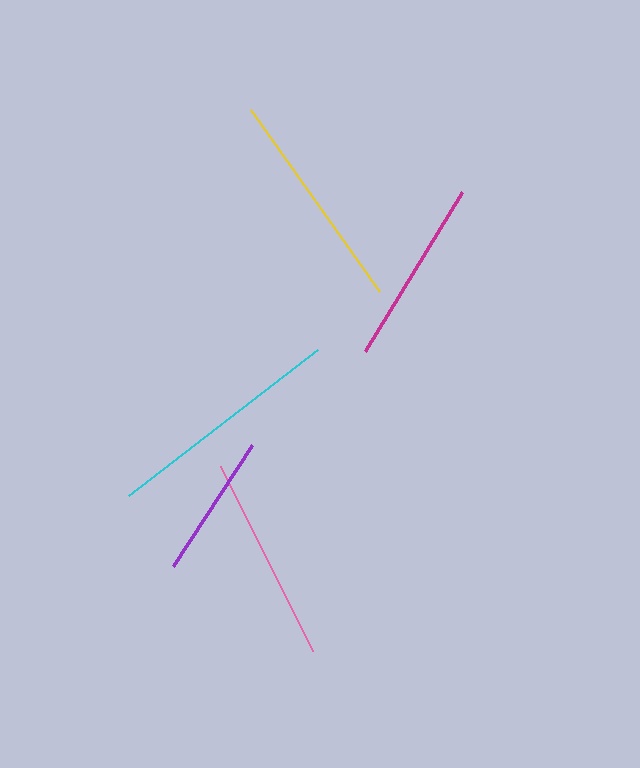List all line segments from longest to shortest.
From longest to shortest: cyan, yellow, pink, magenta, purple.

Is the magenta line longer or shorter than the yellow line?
The yellow line is longer than the magenta line.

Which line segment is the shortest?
The purple line is the shortest at approximately 144 pixels.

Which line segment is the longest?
The cyan line is the longest at approximately 240 pixels.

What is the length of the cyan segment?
The cyan segment is approximately 240 pixels long.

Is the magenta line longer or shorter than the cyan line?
The cyan line is longer than the magenta line.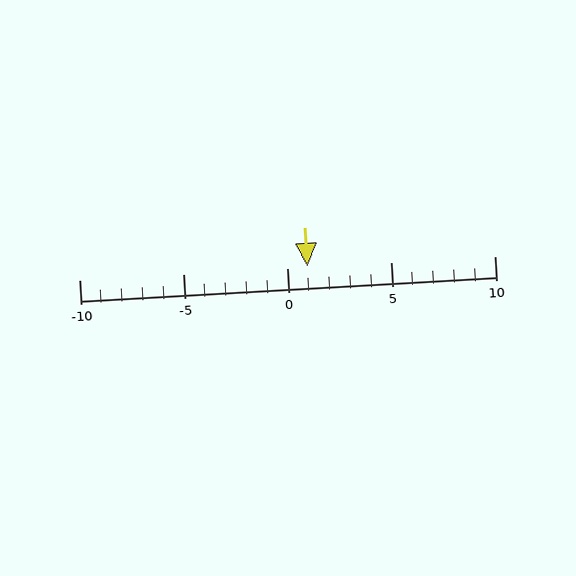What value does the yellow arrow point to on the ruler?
The yellow arrow points to approximately 1.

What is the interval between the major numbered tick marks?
The major tick marks are spaced 5 units apart.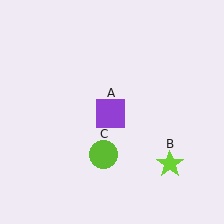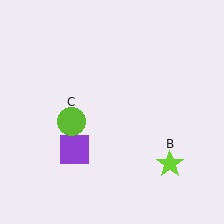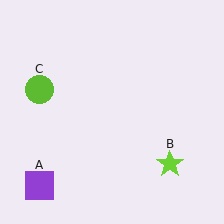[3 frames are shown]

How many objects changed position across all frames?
2 objects changed position: purple square (object A), lime circle (object C).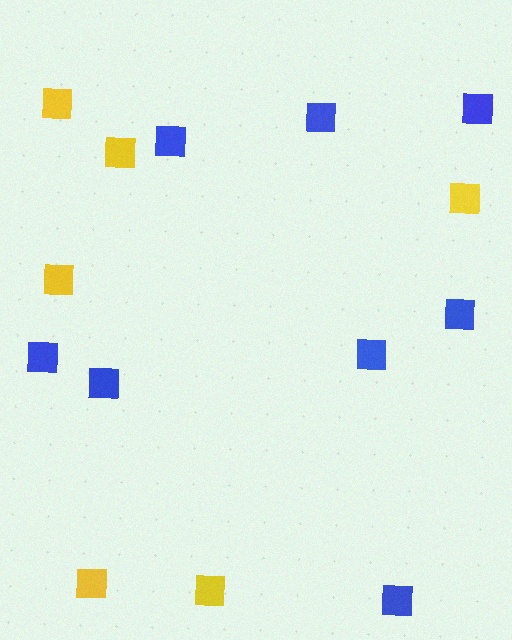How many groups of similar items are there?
There are 2 groups: one group of yellow squares (6) and one group of blue squares (8).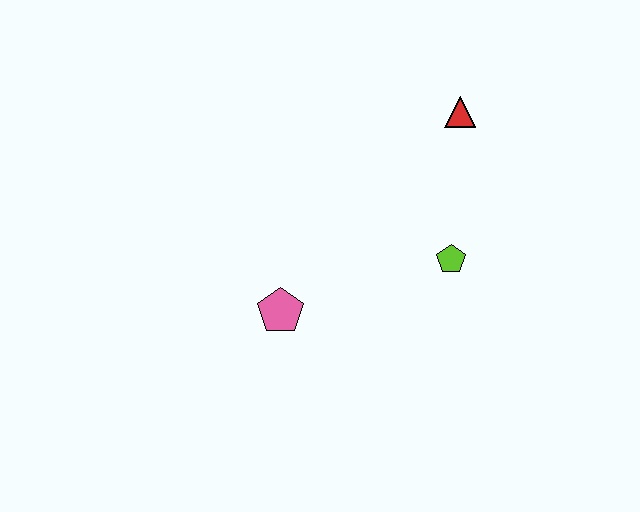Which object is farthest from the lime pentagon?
The pink pentagon is farthest from the lime pentagon.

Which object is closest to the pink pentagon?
The lime pentagon is closest to the pink pentagon.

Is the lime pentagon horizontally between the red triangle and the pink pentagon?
Yes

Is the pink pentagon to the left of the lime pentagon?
Yes